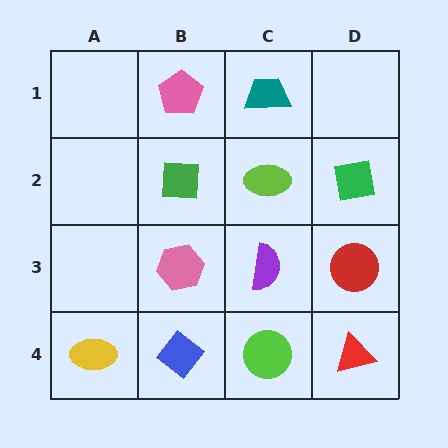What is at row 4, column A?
A yellow ellipse.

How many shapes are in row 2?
3 shapes.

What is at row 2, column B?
A green square.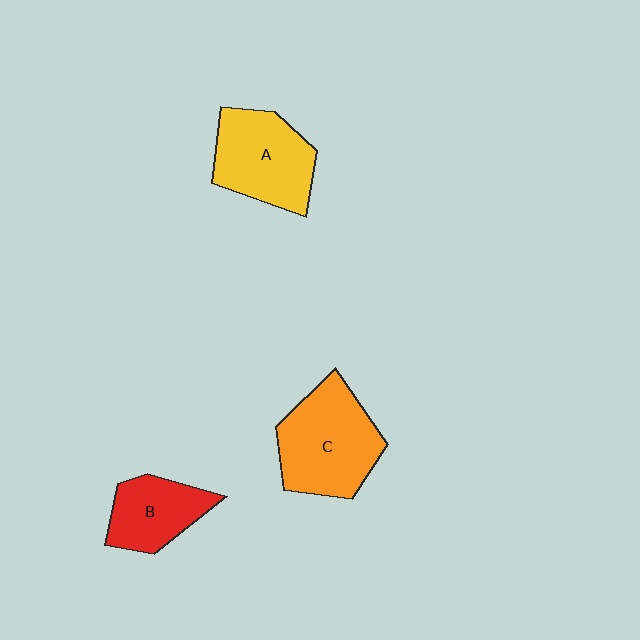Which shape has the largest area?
Shape C (orange).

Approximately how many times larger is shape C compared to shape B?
Approximately 1.6 times.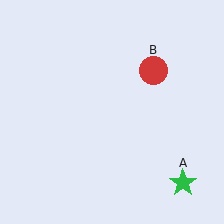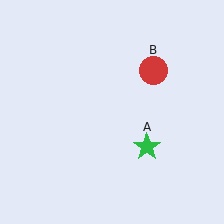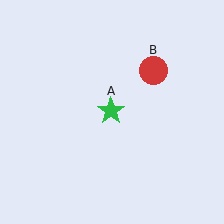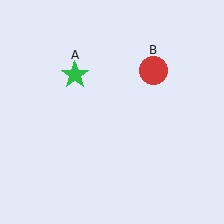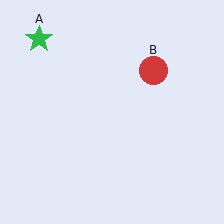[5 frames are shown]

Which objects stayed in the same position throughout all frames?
Red circle (object B) remained stationary.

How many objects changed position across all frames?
1 object changed position: green star (object A).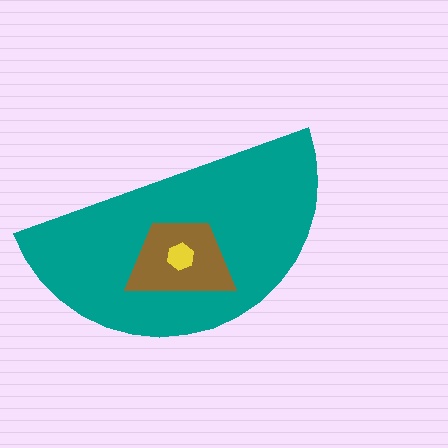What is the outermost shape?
The teal semicircle.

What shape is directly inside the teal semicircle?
The brown trapezoid.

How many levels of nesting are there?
3.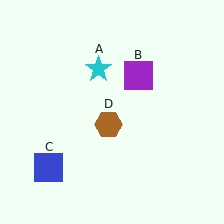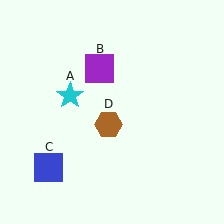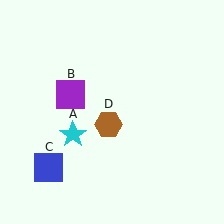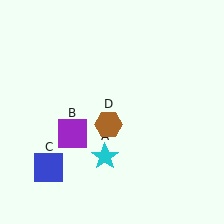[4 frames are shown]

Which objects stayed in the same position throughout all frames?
Blue square (object C) and brown hexagon (object D) remained stationary.